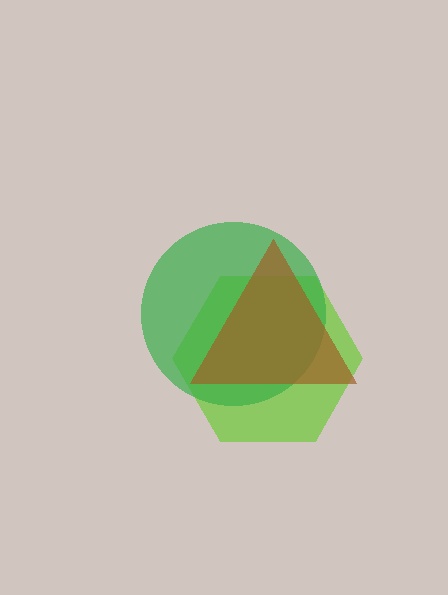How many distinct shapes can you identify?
There are 3 distinct shapes: a lime hexagon, a green circle, a brown triangle.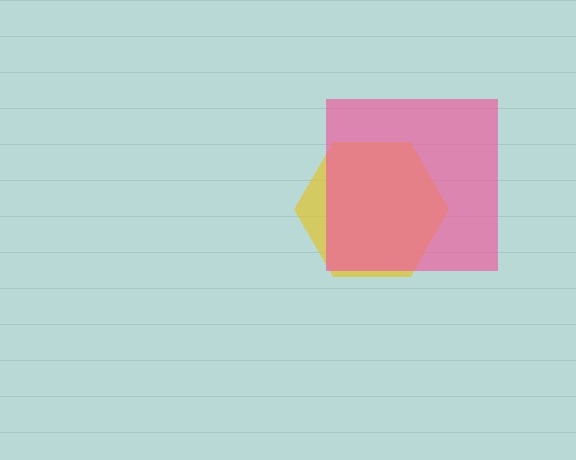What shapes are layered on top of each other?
The layered shapes are: a yellow hexagon, a pink square.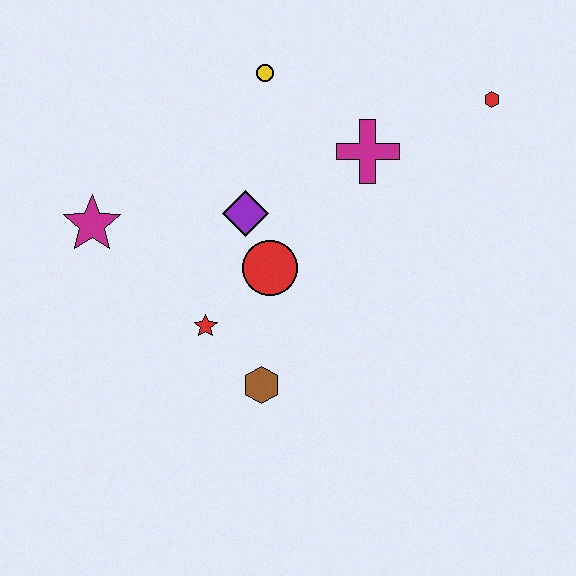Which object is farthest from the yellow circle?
The brown hexagon is farthest from the yellow circle.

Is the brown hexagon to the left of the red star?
No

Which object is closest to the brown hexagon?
The red star is closest to the brown hexagon.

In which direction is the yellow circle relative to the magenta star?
The yellow circle is to the right of the magenta star.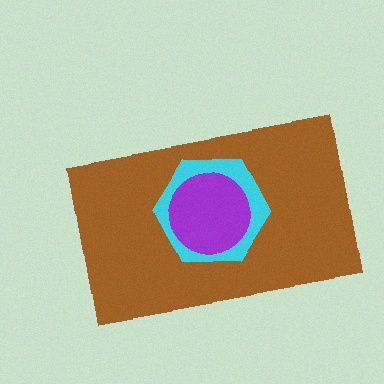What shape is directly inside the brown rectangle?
The cyan hexagon.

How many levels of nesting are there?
3.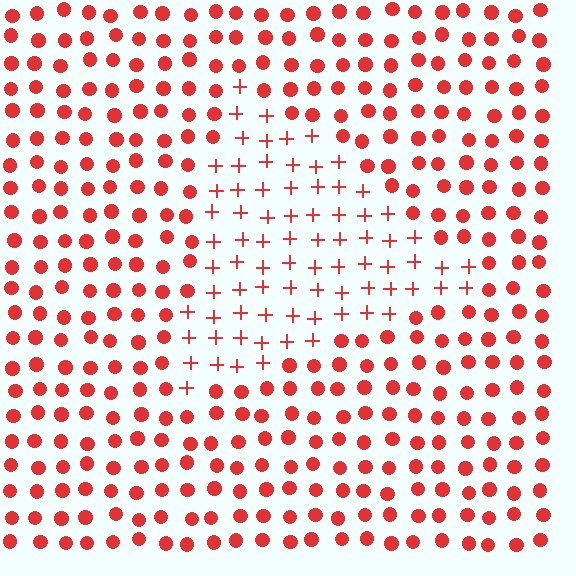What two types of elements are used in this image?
The image uses plus signs inside the triangle region and circles outside it.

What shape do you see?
I see a triangle.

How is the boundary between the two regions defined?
The boundary is defined by a change in element shape: plus signs inside vs. circles outside. All elements share the same color and spacing.